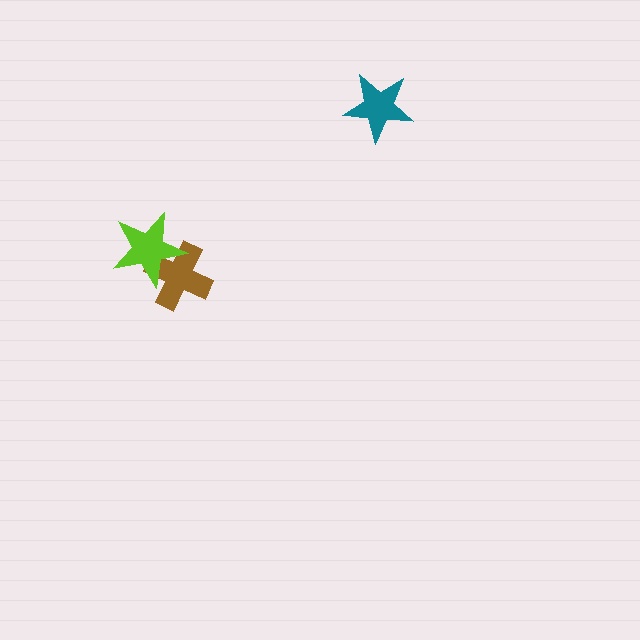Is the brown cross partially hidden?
Yes, it is partially covered by another shape.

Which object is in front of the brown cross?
The lime star is in front of the brown cross.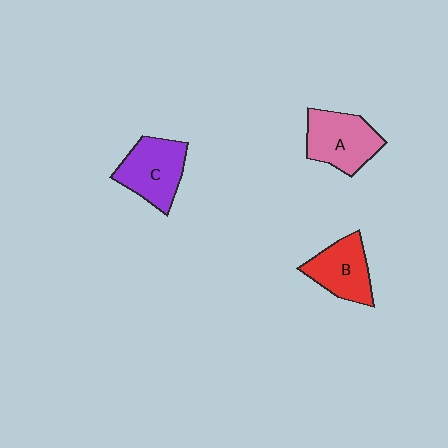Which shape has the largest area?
Shape A (pink).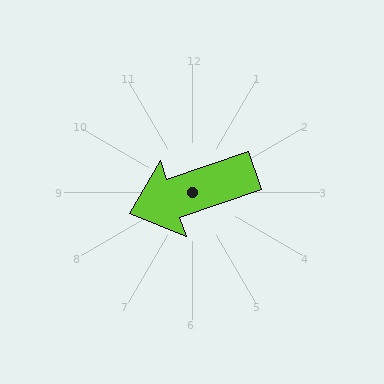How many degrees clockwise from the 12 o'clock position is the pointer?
Approximately 251 degrees.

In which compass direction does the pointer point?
West.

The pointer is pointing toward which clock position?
Roughly 8 o'clock.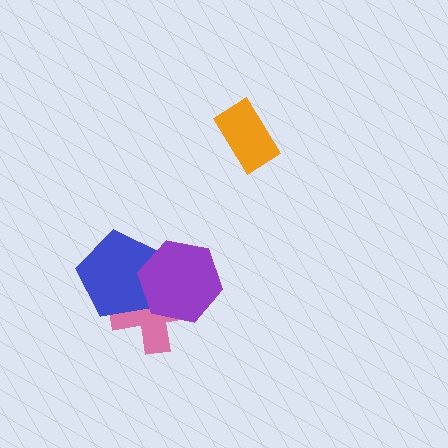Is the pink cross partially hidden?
Yes, it is partially covered by another shape.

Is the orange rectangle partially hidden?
No, no other shape covers it.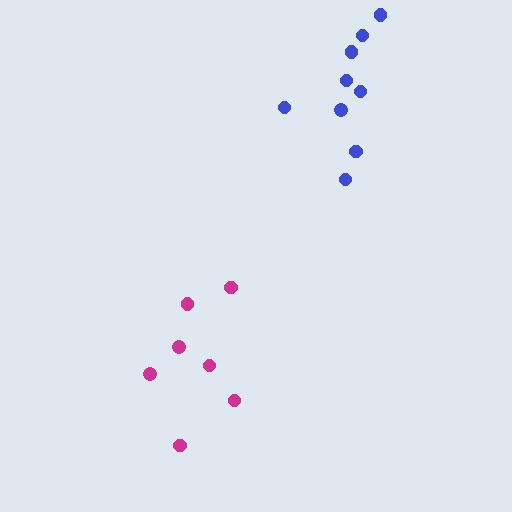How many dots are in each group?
Group 1: 7 dots, Group 2: 9 dots (16 total).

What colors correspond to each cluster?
The clusters are colored: magenta, blue.